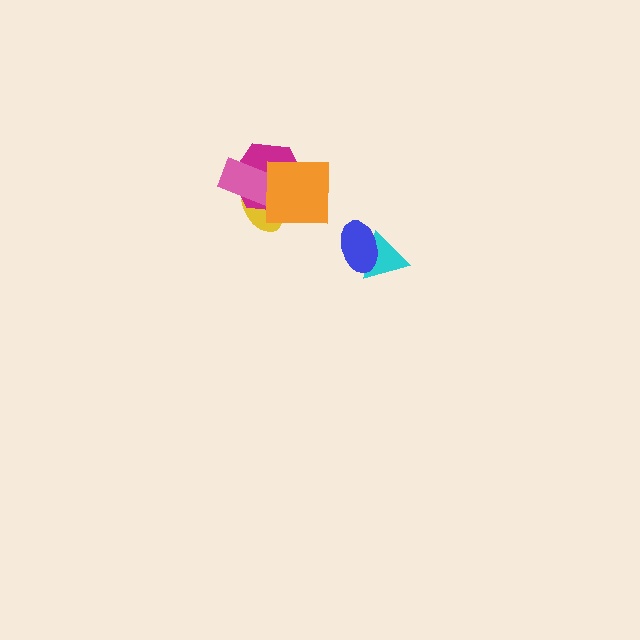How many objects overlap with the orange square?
3 objects overlap with the orange square.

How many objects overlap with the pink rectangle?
3 objects overlap with the pink rectangle.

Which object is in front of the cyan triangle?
The blue ellipse is in front of the cyan triangle.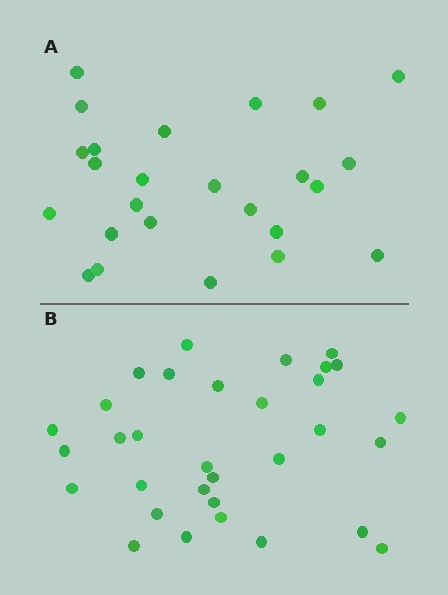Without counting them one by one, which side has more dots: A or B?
Region B (the bottom region) has more dots.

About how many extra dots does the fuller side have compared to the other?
Region B has roughly 8 or so more dots than region A.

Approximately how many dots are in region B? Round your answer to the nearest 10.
About 30 dots. (The exact count is 32, which rounds to 30.)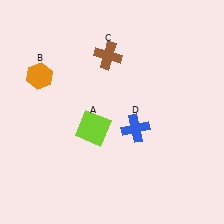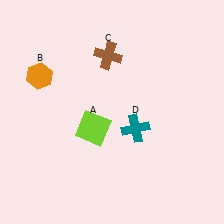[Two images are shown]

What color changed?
The cross (D) changed from blue in Image 1 to teal in Image 2.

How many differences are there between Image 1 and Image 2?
There is 1 difference between the two images.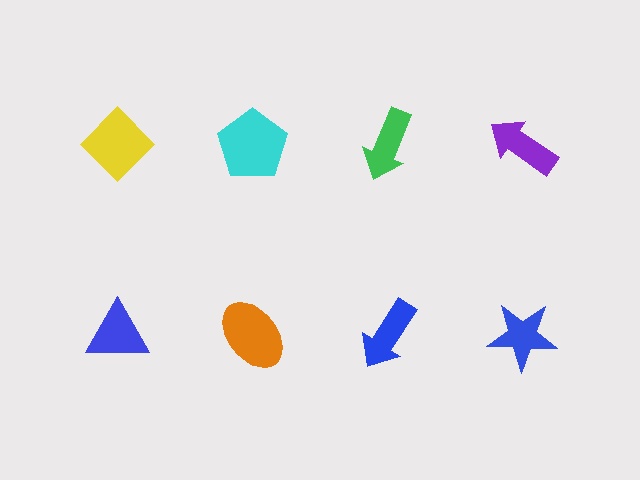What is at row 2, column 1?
A blue triangle.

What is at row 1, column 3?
A green arrow.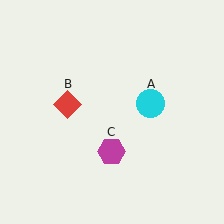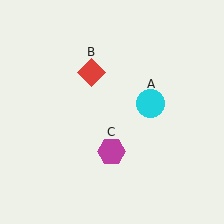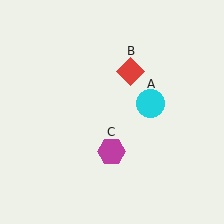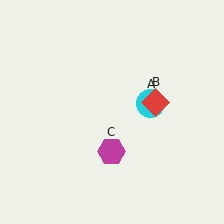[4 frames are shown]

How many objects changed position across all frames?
1 object changed position: red diamond (object B).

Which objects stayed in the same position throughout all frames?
Cyan circle (object A) and magenta hexagon (object C) remained stationary.